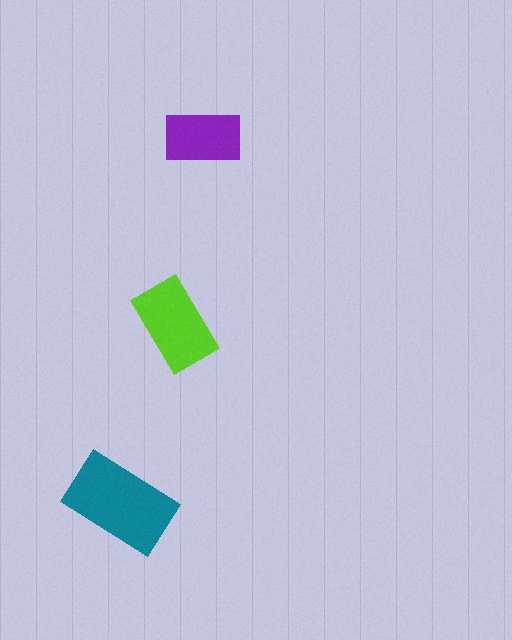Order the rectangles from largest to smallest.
the teal one, the lime one, the purple one.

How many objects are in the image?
There are 3 objects in the image.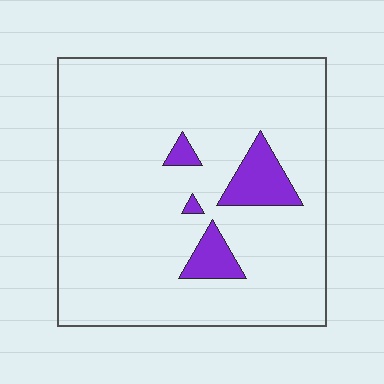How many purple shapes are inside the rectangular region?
4.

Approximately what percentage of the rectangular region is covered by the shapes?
Approximately 10%.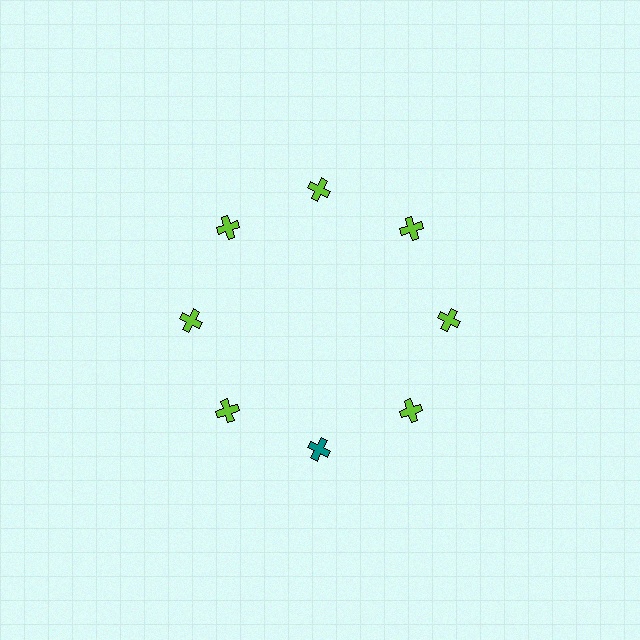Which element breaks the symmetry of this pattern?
The teal cross at roughly the 6 o'clock position breaks the symmetry. All other shapes are lime crosses.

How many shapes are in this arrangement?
There are 8 shapes arranged in a ring pattern.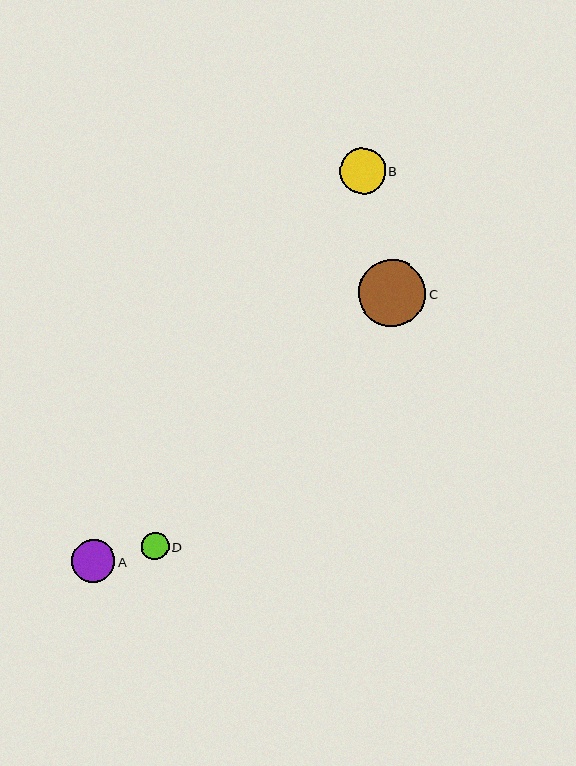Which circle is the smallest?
Circle D is the smallest with a size of approximately 27 pixels.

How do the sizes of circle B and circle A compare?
Circle B and circle A are approximately the same size.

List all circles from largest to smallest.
From largest to smallest: C, B, A, D.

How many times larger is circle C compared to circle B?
Circle C is approximately 1.5 times the size of circle B.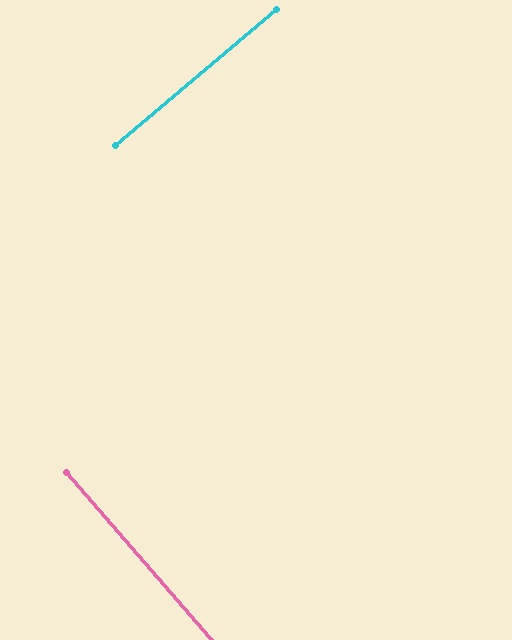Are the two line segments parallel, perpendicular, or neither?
Perpendicular — they meet at approximately 89°.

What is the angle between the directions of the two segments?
Approximately 89 degrees.